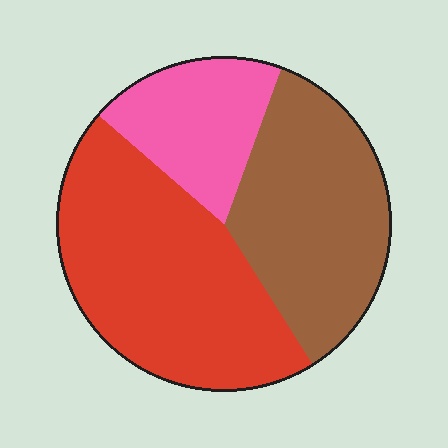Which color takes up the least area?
Pink, at roughly 20%.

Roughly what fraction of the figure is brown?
Brown takes up about one third (1/3) of the figure.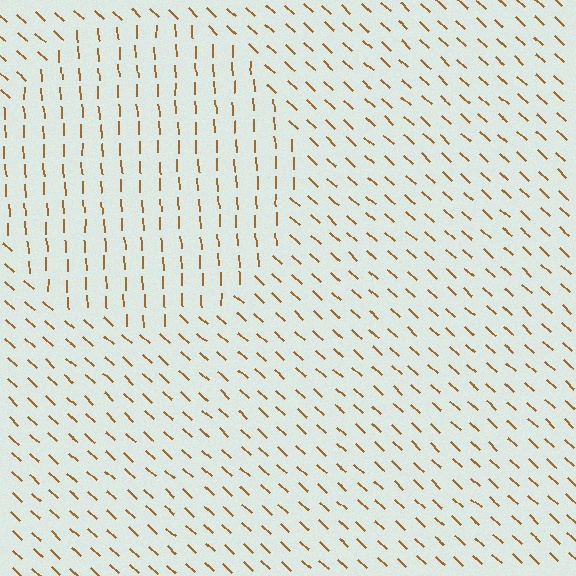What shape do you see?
I see a circle.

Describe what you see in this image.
The image is filled with small brown line segments. A circle region in the image has lines oriented differently from the surrounding lines, creating a visible texture boundary.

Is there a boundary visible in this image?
Yes, there is a texture boundary formed by a change in line orientation.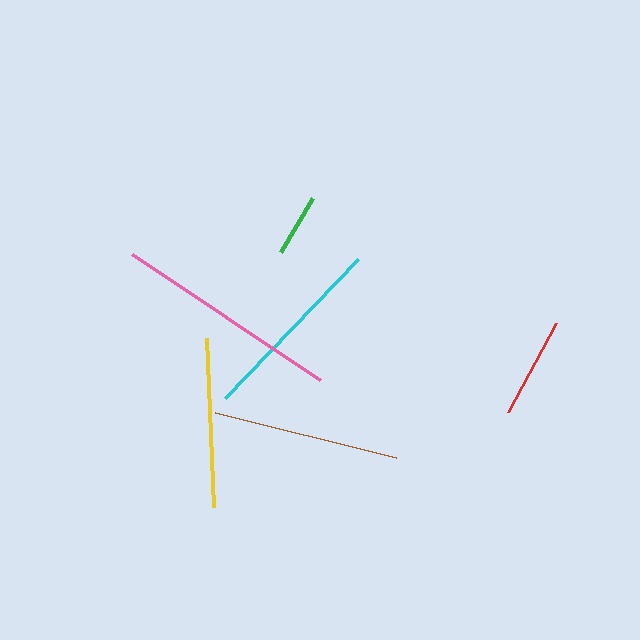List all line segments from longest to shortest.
From longest to shortest: pink, cyan, brown, yellow, red, green.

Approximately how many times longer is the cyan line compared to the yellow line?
The cyan line is approximately 1.1 times the length of the yellow line.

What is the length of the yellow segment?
The yellow segment is approximately 169 pixels long.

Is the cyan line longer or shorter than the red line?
The cyan line is longer than the red line.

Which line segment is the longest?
The pink line is the longest at approximately 226 pixels.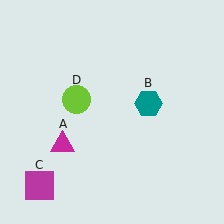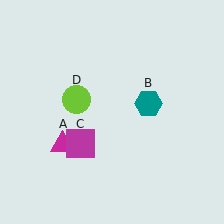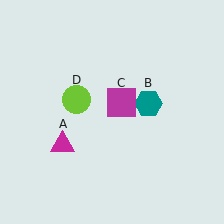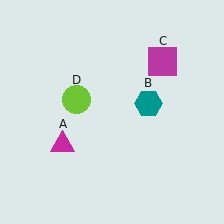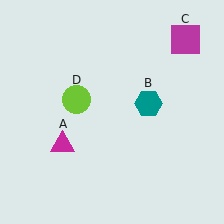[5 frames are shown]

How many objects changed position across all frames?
1 object changed position: magenta square (object C).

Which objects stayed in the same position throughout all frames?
Magenta triangle (object A) and teal hexagon (object B) and lime circle (object D) remained stationary.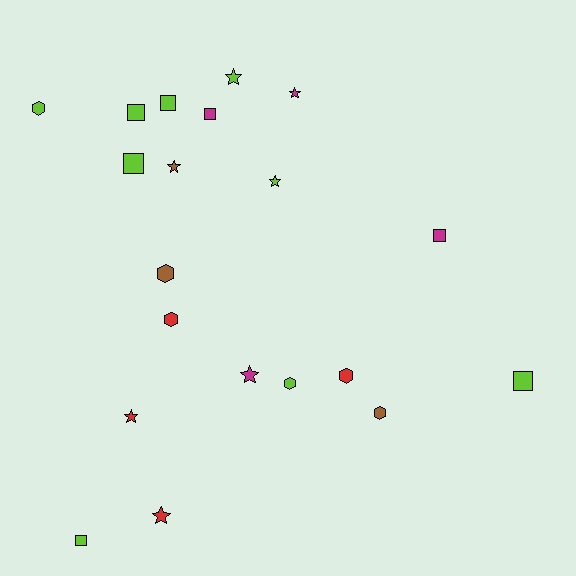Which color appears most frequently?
Lime, with 9 objects.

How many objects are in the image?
There are 20 objects.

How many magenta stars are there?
There are 2 magenta stars.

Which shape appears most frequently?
Square, with 7 objects.